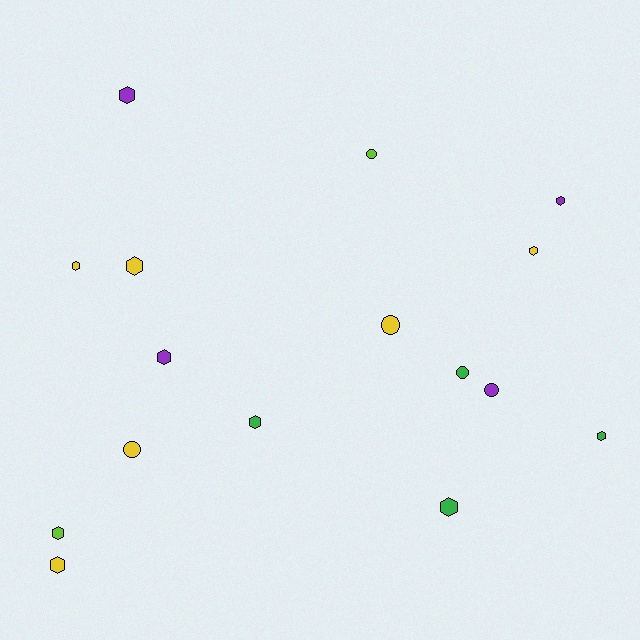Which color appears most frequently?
Yellow, with 6 objects.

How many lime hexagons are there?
There is 1 lime hexagon.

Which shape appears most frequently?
Hexagon, with 11 objects.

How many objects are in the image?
There are 16 objects.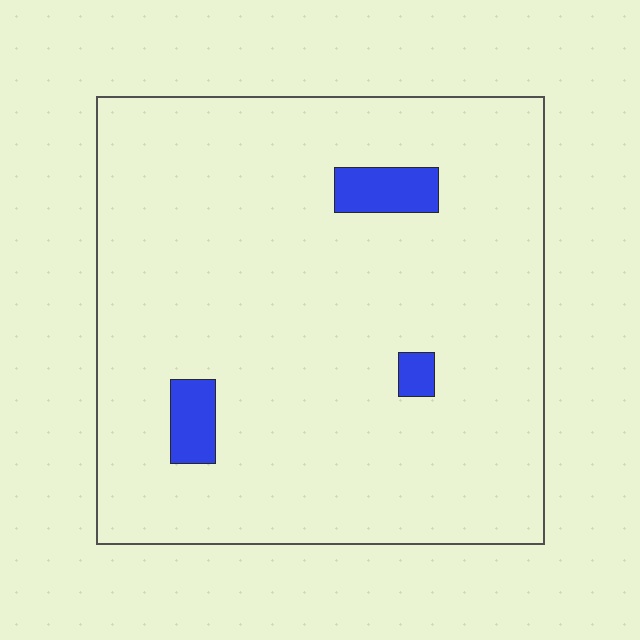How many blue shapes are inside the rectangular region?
3.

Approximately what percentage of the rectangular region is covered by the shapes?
Approximately 5%.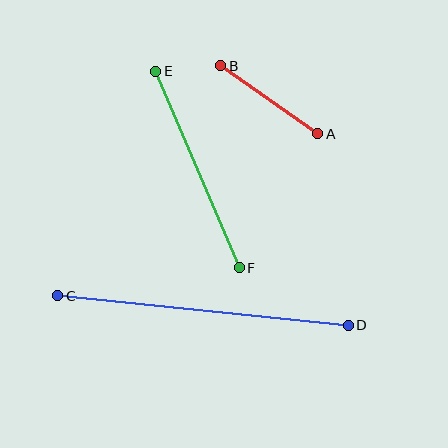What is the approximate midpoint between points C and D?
The midpoint is at approximately (203, 311) pixels.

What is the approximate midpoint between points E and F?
The midpoint is at approximately (198, 169) pixels.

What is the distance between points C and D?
The distance is approximately 292 pixels.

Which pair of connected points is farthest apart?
Points C and D are farthest apart.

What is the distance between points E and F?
The distance is approximately 213 pixels.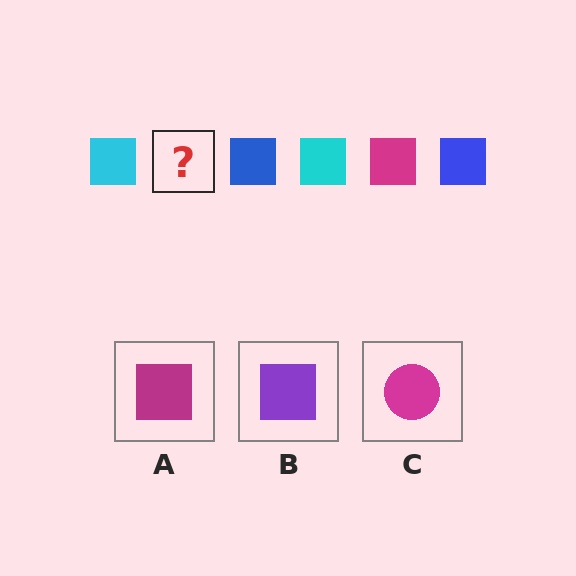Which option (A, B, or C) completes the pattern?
A.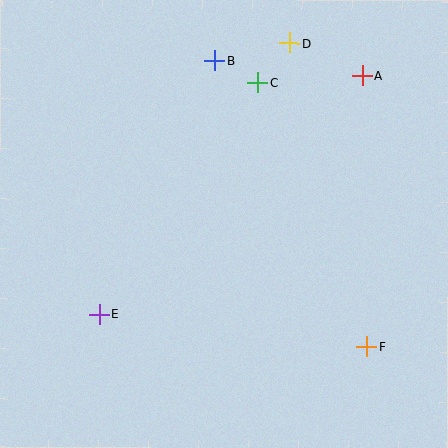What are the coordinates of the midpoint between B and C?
The midpoint between B and C is at (236, 72).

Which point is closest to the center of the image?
Point C at (258, 83) is closest to the center.